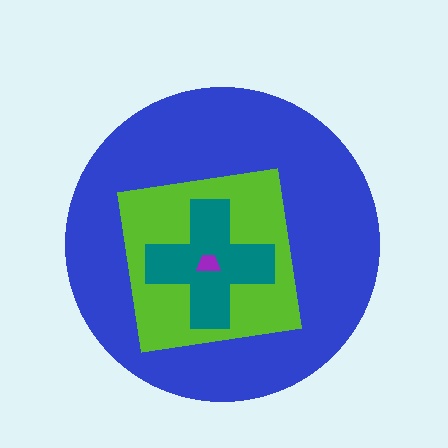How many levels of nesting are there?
4.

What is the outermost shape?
The blue circle.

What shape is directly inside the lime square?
The teal cross.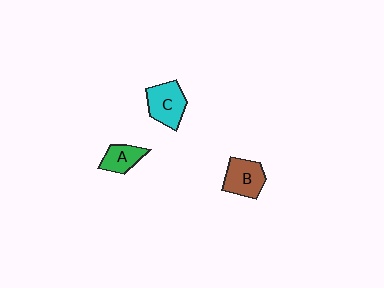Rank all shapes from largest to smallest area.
From largest to smallest: C (cyan), B (brown), A (green).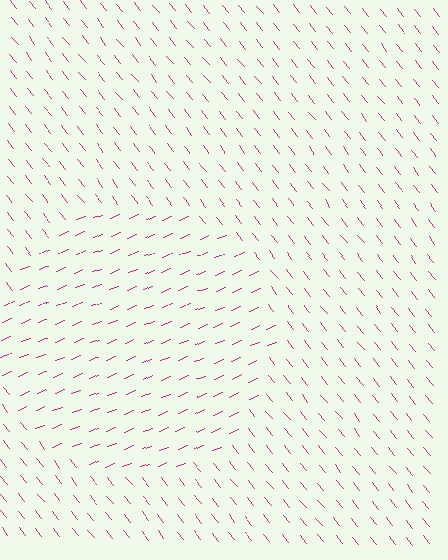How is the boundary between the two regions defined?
The boundary is defined purely by a change in line orientation (approximately 74 degrees difference). All lines are the same color and thickness.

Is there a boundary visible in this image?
Yes, there is a texture boundary formed by a change in line orientation.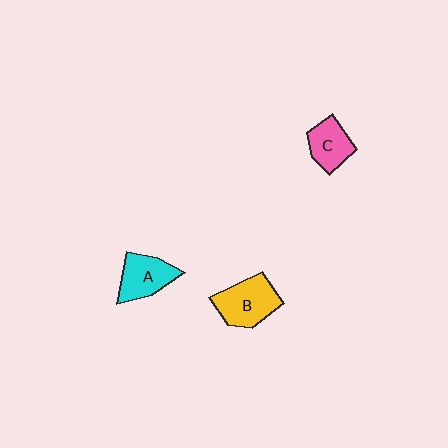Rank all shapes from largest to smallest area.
From largest to smallest: B (yellow), A (cyan), C (pink).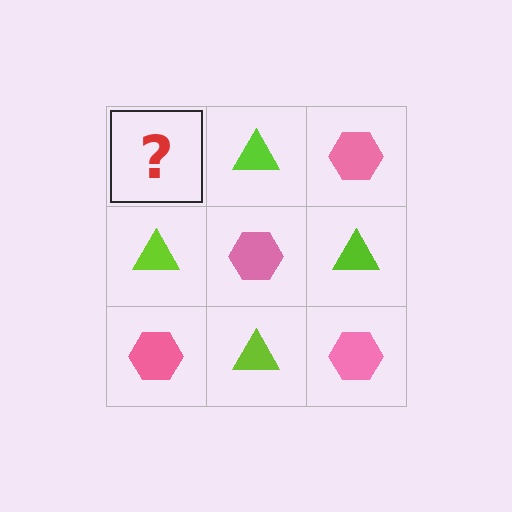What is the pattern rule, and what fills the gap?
The rule is that it alternates pink hexagon and lime triangle in a checkerboard pattern. The gap should be filled with a pink hexagon.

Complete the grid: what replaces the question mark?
The question mark should be replaced with a pink hexagon.